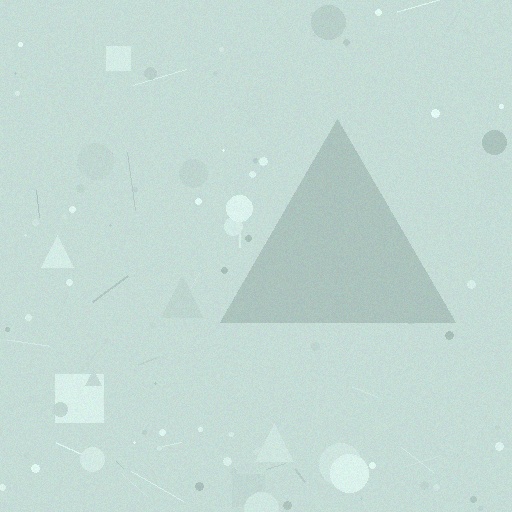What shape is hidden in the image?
A triangle is hidden in the image.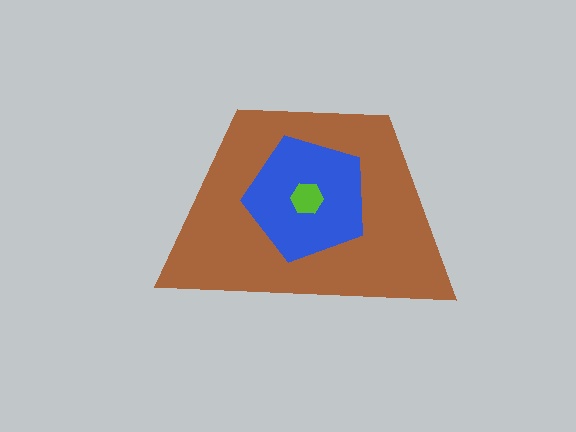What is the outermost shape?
The brown trapezoid.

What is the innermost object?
The lime hexagon.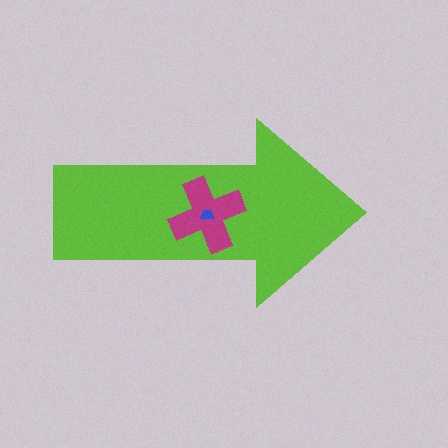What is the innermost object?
The blue trapezoid.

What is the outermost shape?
The lime arrow.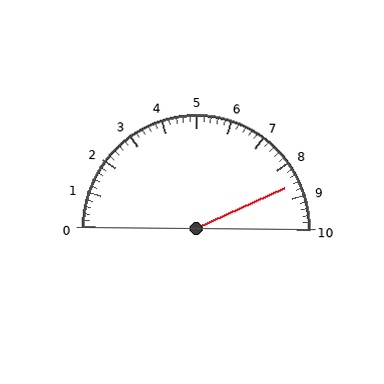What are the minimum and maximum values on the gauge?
The gauge ranges from 0 to 10.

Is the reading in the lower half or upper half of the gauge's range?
The reading is in the upper half of the range (0 to 10).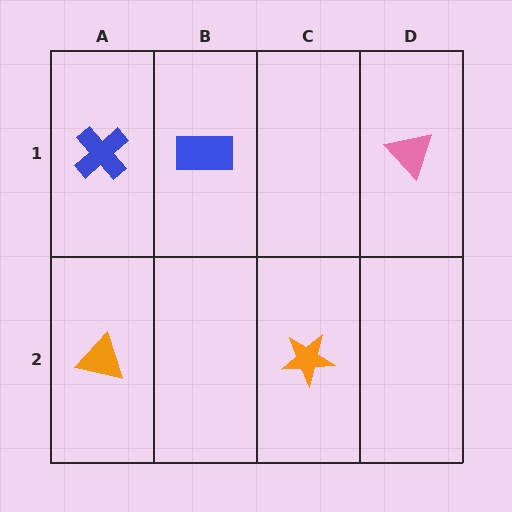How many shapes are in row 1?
3 shapes.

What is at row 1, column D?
A pink triangle.